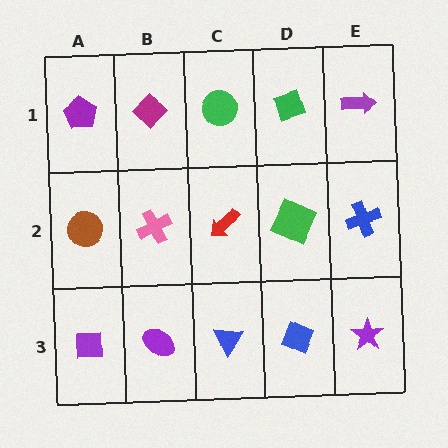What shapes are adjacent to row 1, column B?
A pink cross (row 2, column B), a purple pentagon (row 1, column A), a green circle (row 1, column C).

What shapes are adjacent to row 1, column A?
A brown circle (row 2, column A), a magenta diamond (row 1, column B).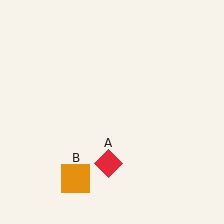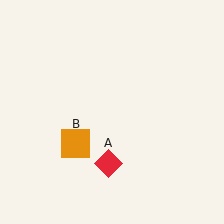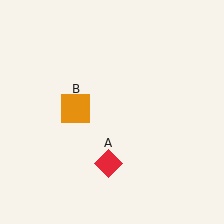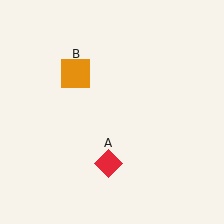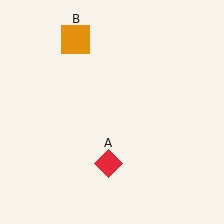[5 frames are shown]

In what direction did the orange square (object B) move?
The orange square (object B) moved up.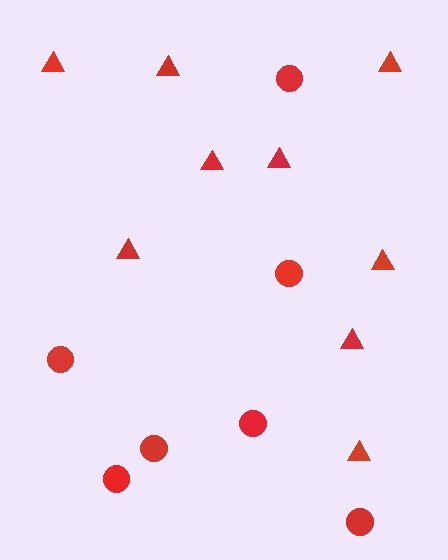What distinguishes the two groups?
There are 2 groups: one group of circles (7) and one group of triangles (9).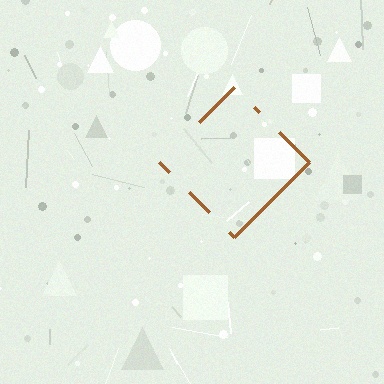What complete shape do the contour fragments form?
The contour fragments form a diamond.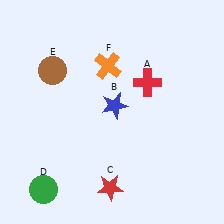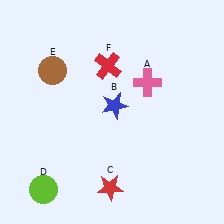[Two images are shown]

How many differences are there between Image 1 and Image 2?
There are 3 differences between the two images.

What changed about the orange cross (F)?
In Image 1, F is orange. In Image 2, it changed to red.